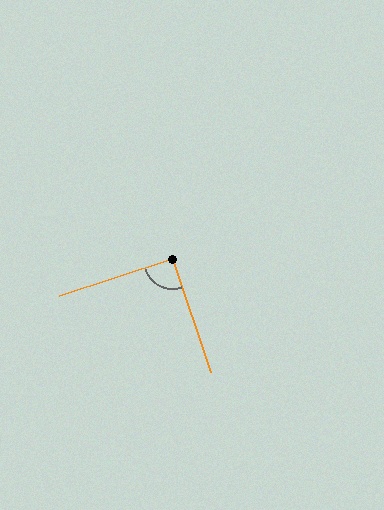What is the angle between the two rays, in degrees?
Approximately 91 degrees.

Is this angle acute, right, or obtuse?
It is approximately a right angle.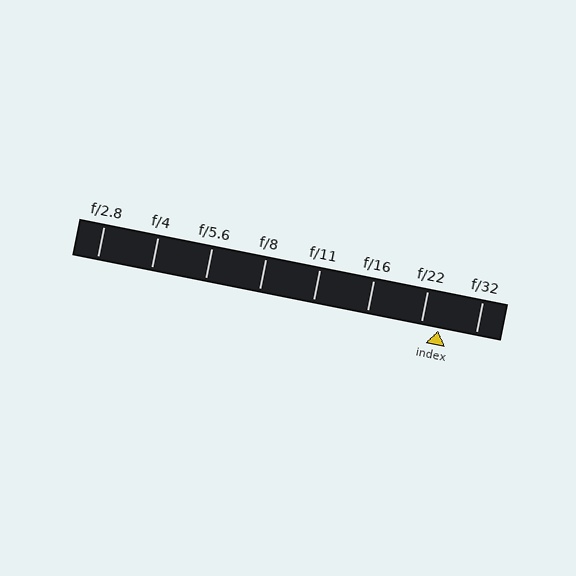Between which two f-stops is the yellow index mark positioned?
The index mark is between f/22 and f/32.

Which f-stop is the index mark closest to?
The index mark is closest to f/22.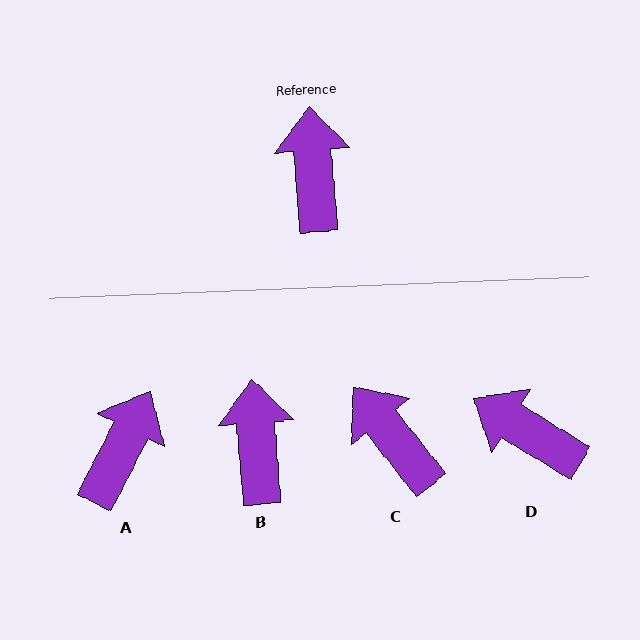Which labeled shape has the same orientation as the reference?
B.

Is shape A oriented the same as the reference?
No, it is off by about 32 degrees.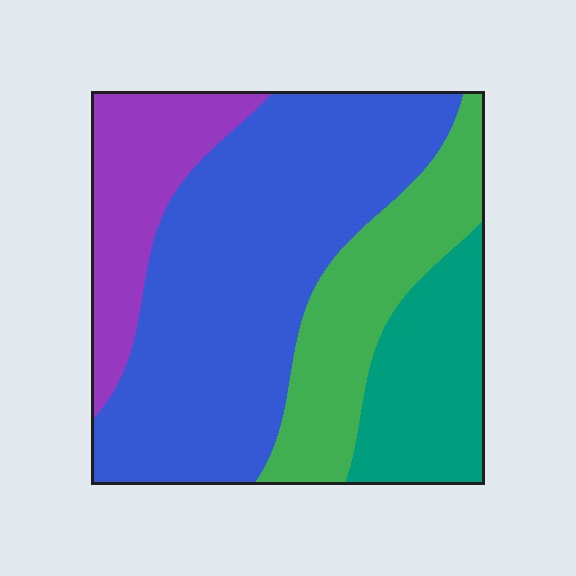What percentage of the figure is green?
Green takes up about one fifth (1/5) of the figure.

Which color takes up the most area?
Blue, at roughly 50%.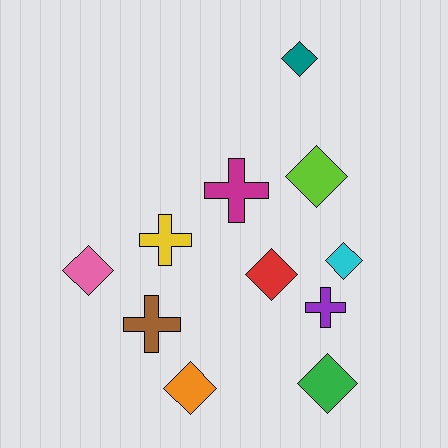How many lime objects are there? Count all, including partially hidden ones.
There is 1 lime object.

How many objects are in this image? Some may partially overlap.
There are 11 objects.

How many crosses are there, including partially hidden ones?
There are 4 crosses.